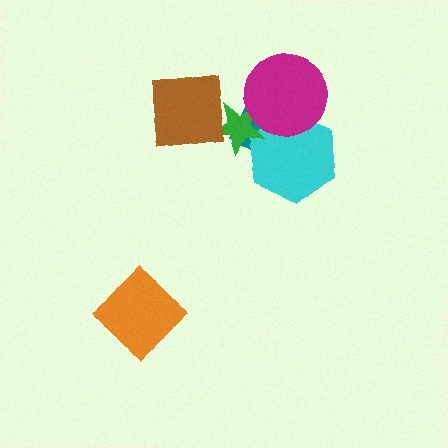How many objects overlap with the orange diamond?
0 objects overlap with the orange diamond.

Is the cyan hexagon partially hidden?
Yes, it is partially covered by another shape.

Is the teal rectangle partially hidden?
Yes, it is partially covered by another shape.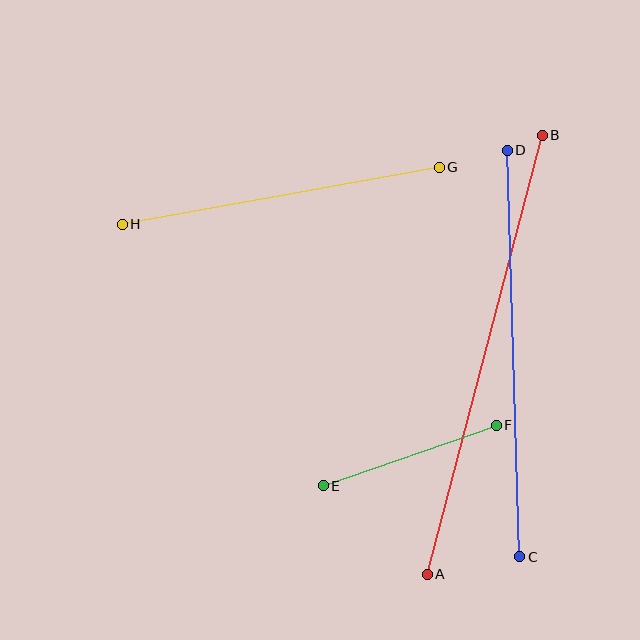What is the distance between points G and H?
The distance is approximately 322 pixels.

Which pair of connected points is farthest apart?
Points A and B are farthest apart.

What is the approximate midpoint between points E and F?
The midpoint is at approximately (410, 455) pixels.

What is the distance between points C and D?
The distance is approximately 407 pixels.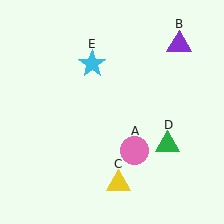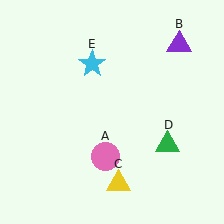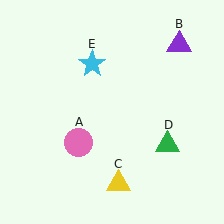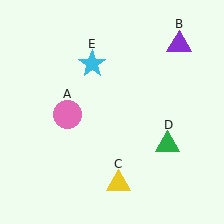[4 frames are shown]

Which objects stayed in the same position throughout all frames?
Purple triangle (object B) and yellow triangle (object C) and green triangle (object D) and cyan star (object E) remained stationary.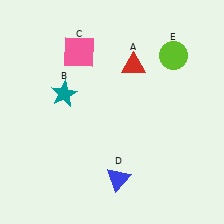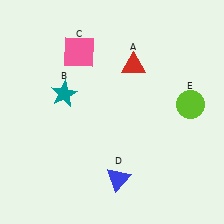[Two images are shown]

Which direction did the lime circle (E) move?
The lime circle (E) moved down.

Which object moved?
The lime circle (E) moved down.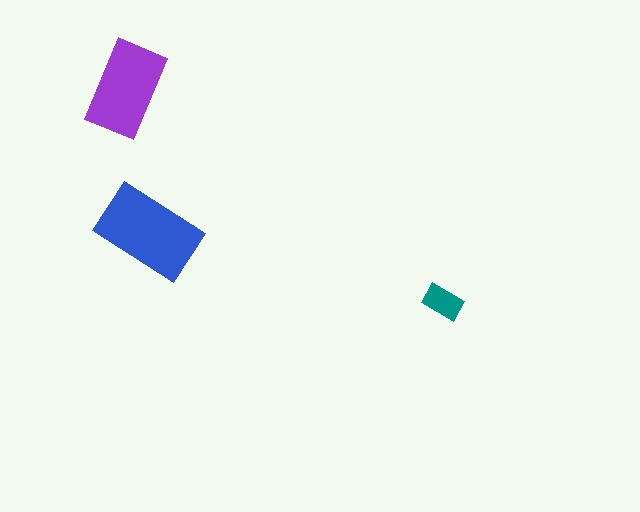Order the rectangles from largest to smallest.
the blue one, the purple one, the teal one.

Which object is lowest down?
The teal rectangle is bottommost.